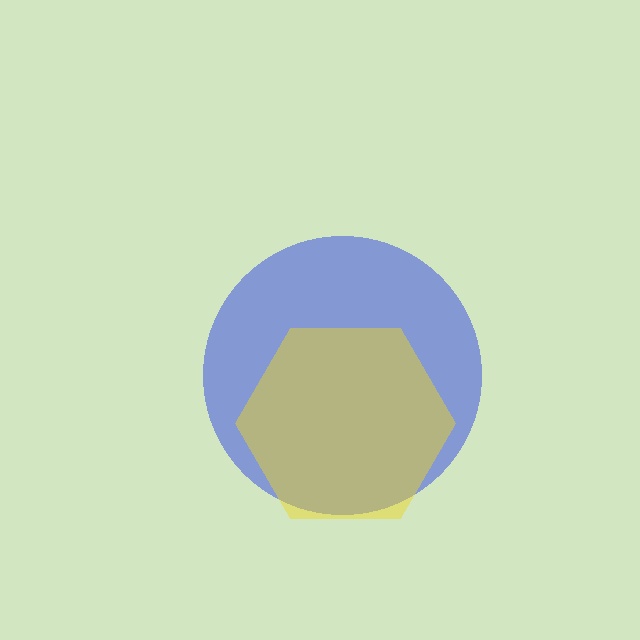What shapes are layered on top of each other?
The layered shapes are: a blue circle, a yellow hexagon.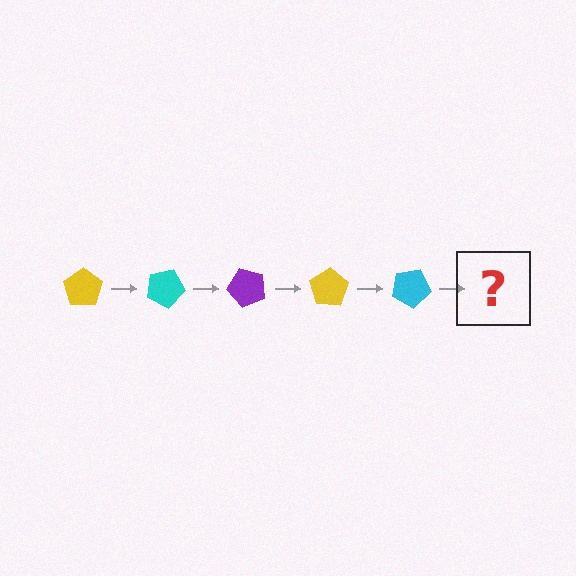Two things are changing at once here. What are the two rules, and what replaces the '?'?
The two rules are that it rotates 25 degrees each step and the color cycles through yellow, cyan, and purple. The '?' should be a purple pentagon, rotated 125 degrees from the start.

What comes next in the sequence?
The next element should be a purple pentagon, rotated 125 degrees from the start.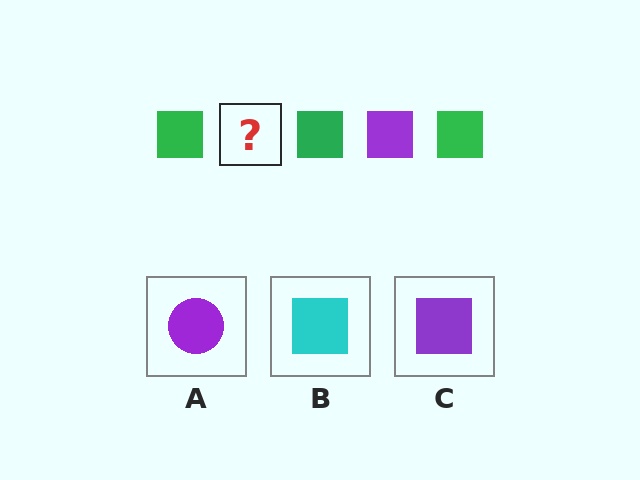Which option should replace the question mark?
Option C.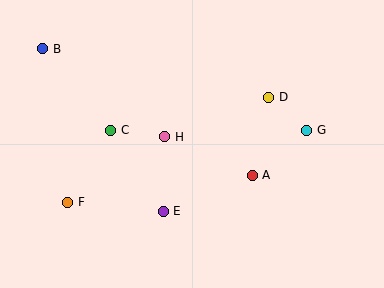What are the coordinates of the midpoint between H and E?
The midpoint between H and E is at (164, 174).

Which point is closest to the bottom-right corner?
Point A is closest to the bottom-right corner.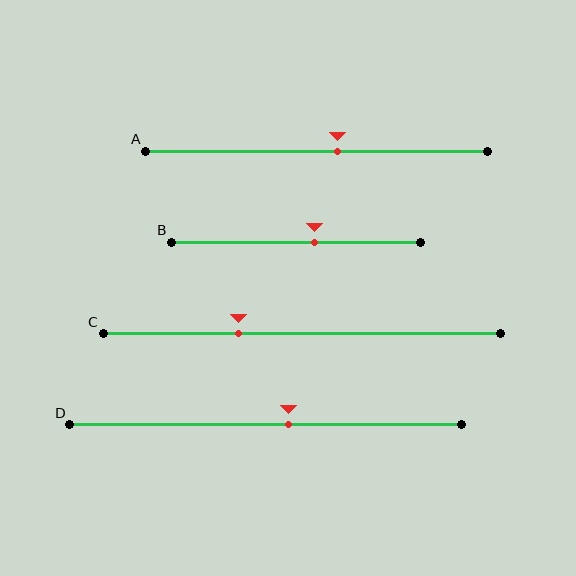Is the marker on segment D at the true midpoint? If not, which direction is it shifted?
No, the marker on segment D is shifted to the right by about 6% of the segment length.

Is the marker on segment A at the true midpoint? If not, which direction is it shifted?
No, the marker on segment A is shifted to the right by about 6% of the segment length.